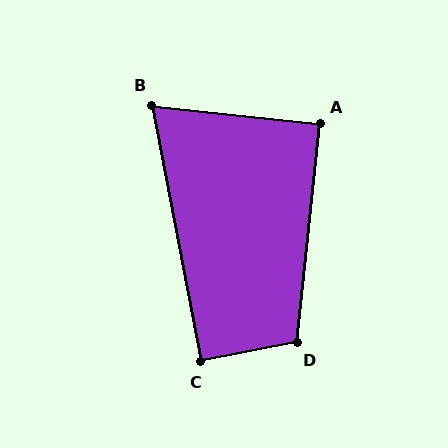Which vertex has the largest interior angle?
D, at approximately 107 degrees.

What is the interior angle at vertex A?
Approximately 90 degrees (approximately right).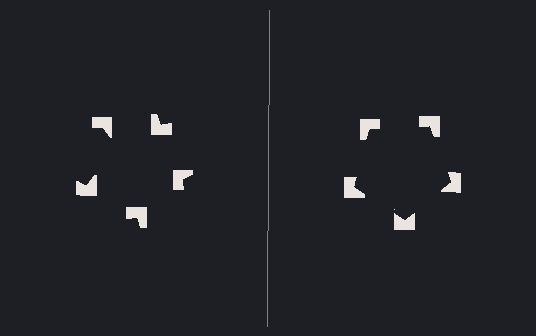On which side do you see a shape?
An illusory pentagon appears on the right side. On the left side the wedge cuts are rotated, so no coherent shape forms.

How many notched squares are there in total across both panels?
10 — 5 on each side.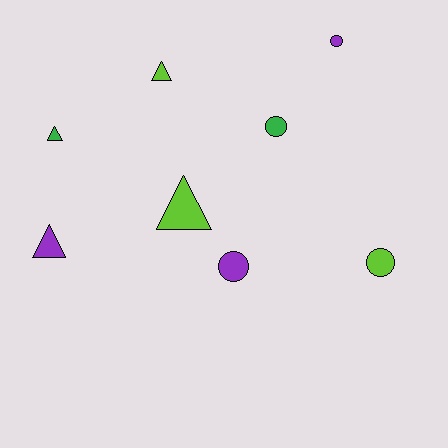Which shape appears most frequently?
Circle, with 4 objects.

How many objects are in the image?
There are 8 objects.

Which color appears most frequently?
Lime, with 3 objects.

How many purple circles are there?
There are 2 purple circles.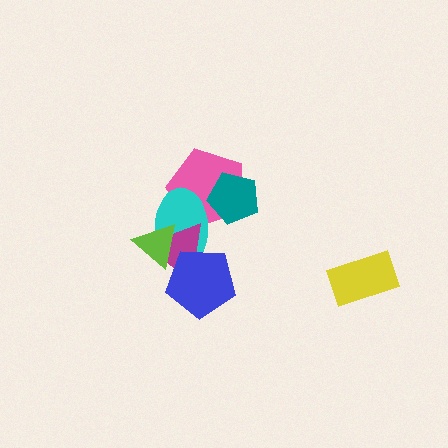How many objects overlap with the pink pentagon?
2 objects overlap with the pink pentagon.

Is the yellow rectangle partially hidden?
No, no other shape covers it.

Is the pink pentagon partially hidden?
Yes, it is partially covered by another shape.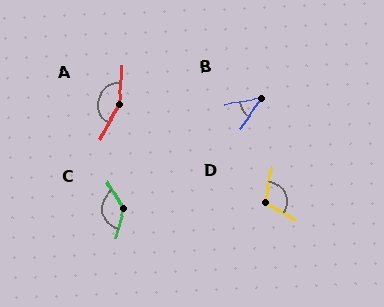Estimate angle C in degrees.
Approximately 134 degrees.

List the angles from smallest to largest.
B (45°), D (112°), C (134°), A (154°).